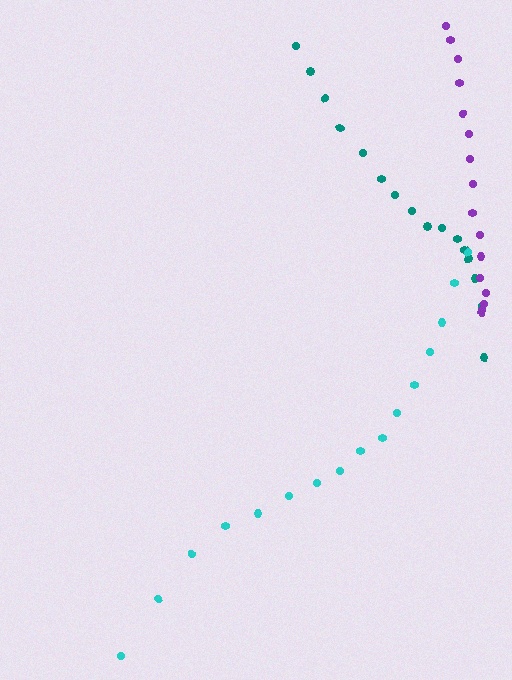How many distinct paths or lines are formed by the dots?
There are 3 distinct paths.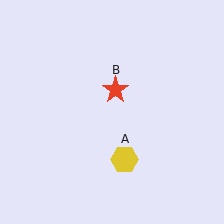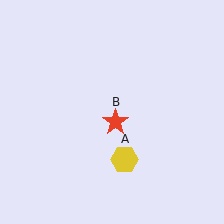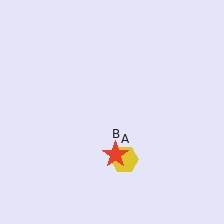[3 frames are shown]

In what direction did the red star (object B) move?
The red star (object B) moved down.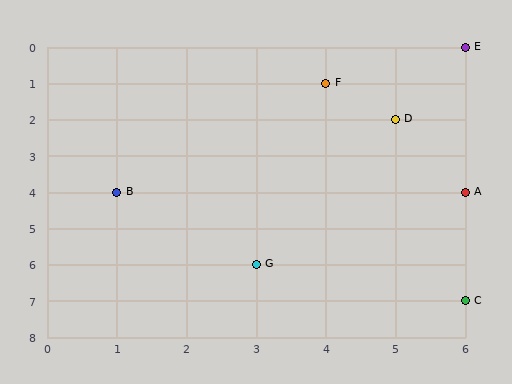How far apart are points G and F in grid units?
Points G and F are 1 column and 5 rows apart (about 5.1 grid units diagonally).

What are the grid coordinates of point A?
Point A is at grid coordinates (6, 4).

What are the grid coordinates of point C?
Point C is at grid coordinates (6, 7).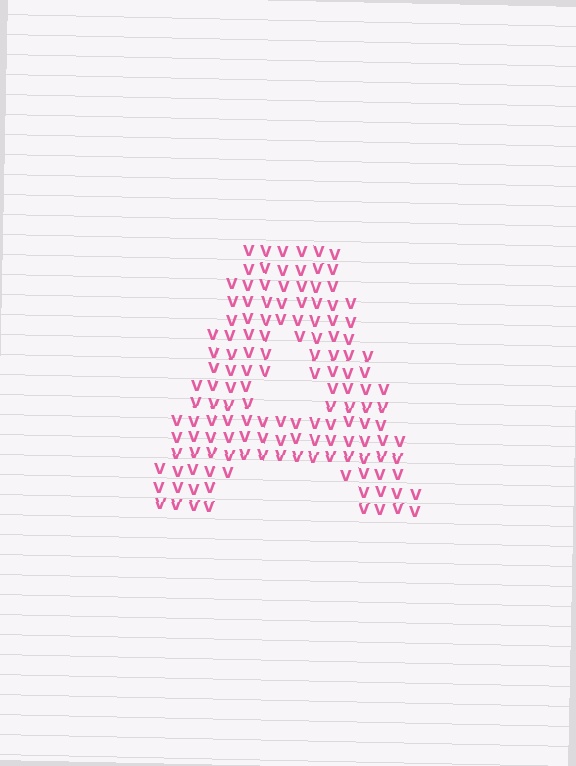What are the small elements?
The small elements are letter V's.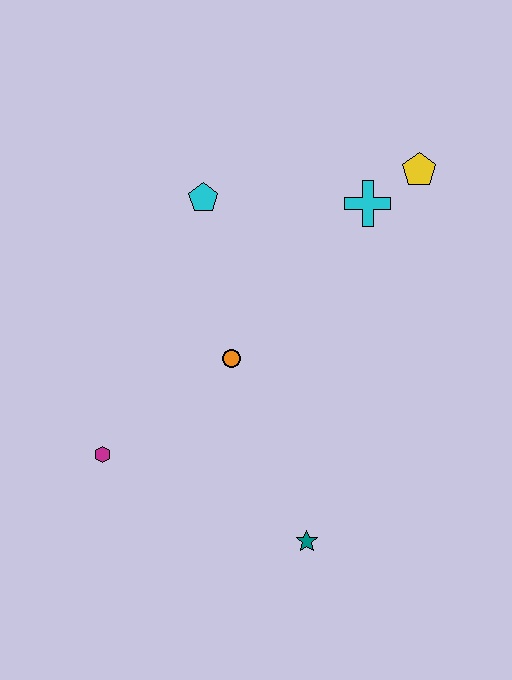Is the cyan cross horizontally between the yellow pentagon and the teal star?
Yes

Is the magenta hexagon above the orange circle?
No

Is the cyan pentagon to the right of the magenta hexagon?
Yes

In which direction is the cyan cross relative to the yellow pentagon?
The cyan cross is to the left of the yellow pentagon.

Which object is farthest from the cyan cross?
The magenta hexagon is farthest from the cyan cross.